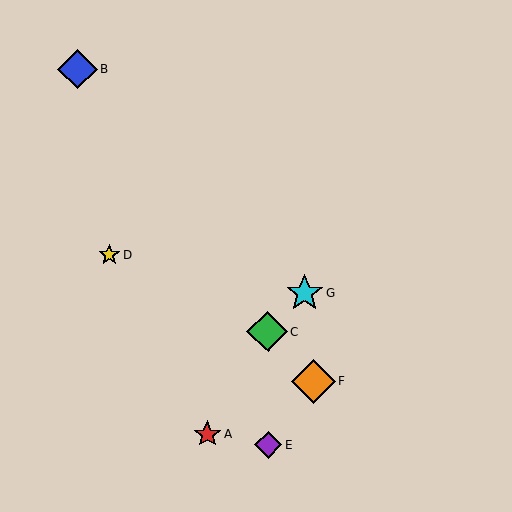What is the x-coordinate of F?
Object F is at x≈313.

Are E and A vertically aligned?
No, E is at x≈268 and A is at x≈207.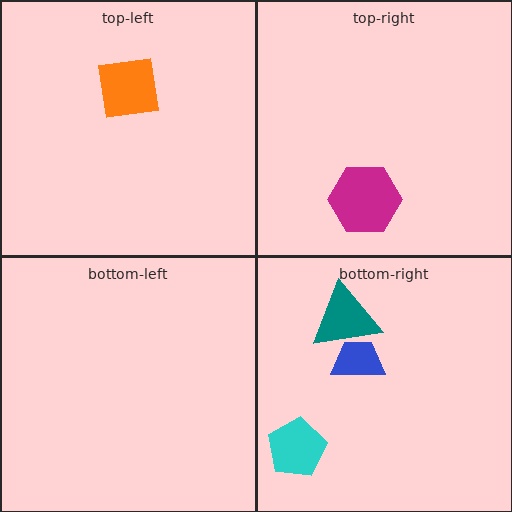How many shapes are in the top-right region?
1.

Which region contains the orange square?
The top-left region.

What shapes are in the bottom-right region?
The cyan pentagon, the blue trapezoid, the teal triangle.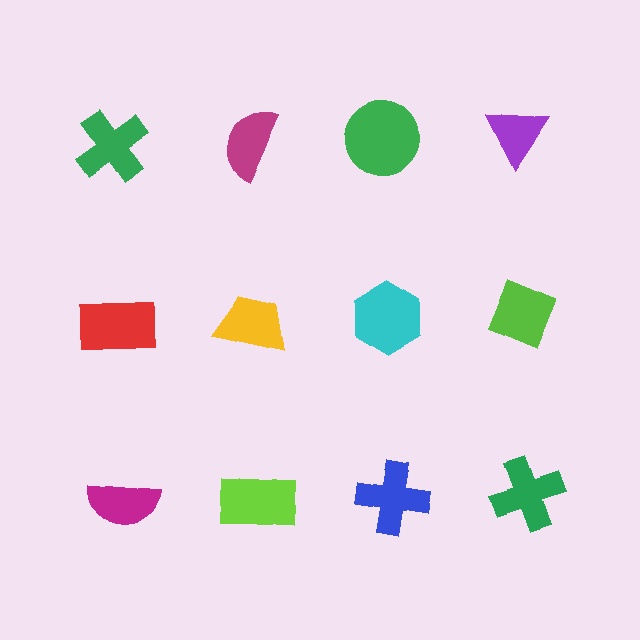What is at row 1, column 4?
A purple triangle.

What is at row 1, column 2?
A magenta semicircle.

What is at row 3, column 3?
A blue cross.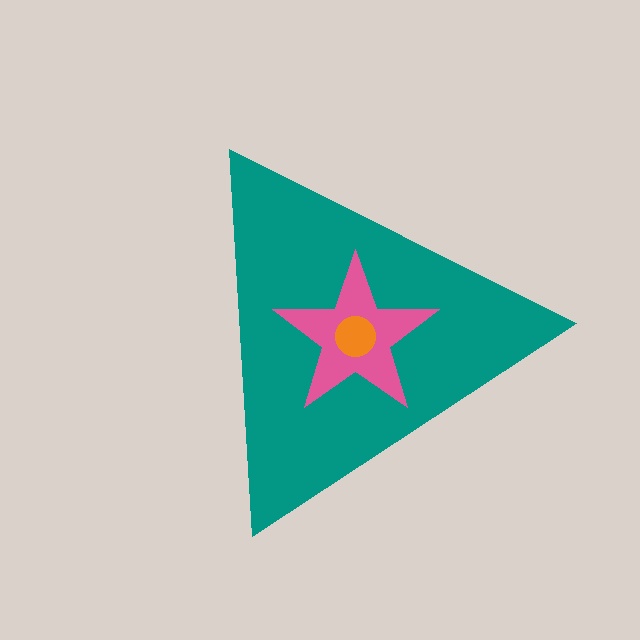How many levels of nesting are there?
3.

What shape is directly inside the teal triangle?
The pink star.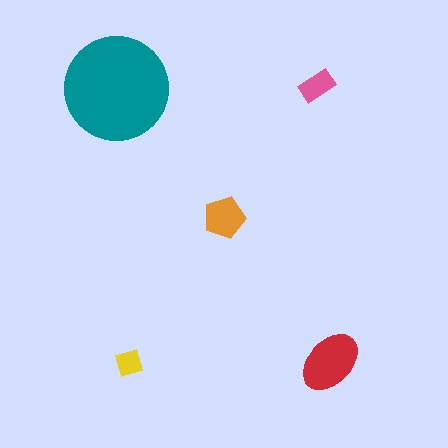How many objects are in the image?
There are 5 objects in the image.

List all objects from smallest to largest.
The yellow diamond, the pink rectangle, the orange pentagon, the red ellipse, the teal circle.